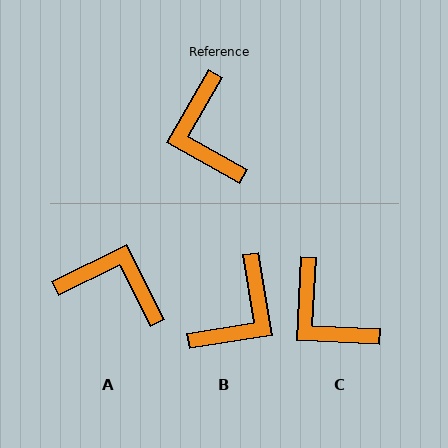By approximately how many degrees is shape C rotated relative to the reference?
Approximately 27 degrees counter-clockwise.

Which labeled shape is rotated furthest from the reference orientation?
B, about 129 degrees away.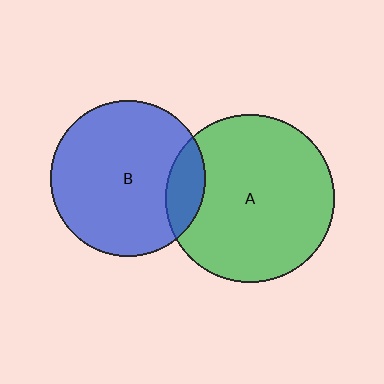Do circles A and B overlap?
Yes.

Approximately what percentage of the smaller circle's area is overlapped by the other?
Approximately 15%.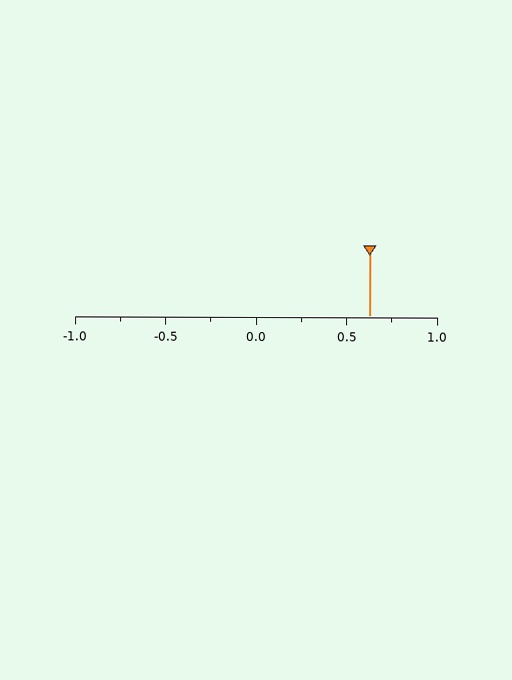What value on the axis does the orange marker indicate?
The marker indicates approximately 0.62.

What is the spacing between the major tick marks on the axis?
The major ticks are spaced 0.5 apart.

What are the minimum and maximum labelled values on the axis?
The axis runs from -1.0 to 1.0.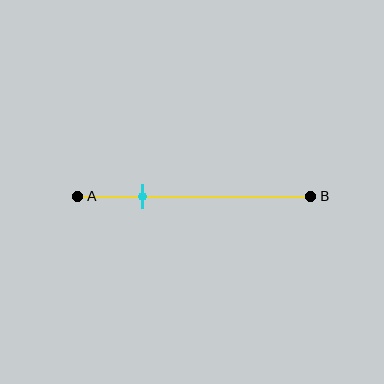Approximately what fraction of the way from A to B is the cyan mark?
The cyan mark is approximately 30% of the way from A to B.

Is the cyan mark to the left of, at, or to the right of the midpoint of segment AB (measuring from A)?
The cyan mark is to the left of the midpoint of segment AB.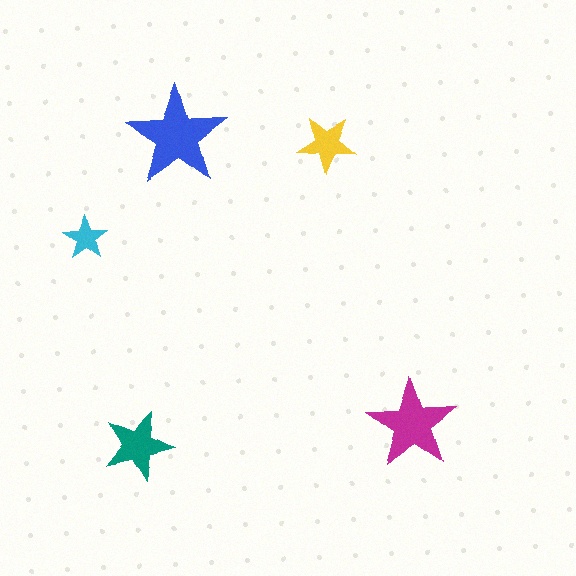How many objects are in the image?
There are 5 objects in the image.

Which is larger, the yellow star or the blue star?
The blue one.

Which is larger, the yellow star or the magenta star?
The magenta one.